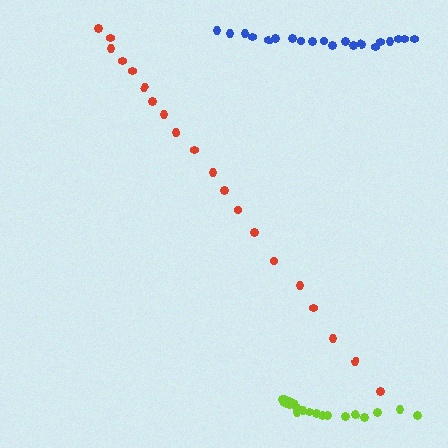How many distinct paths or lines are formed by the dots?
There are 3 distinct paths.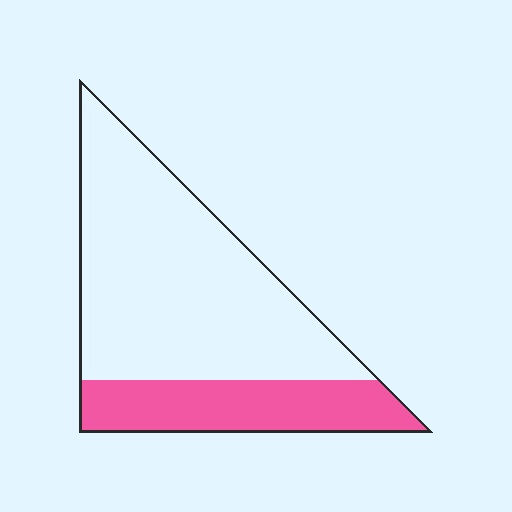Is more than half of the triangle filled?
No.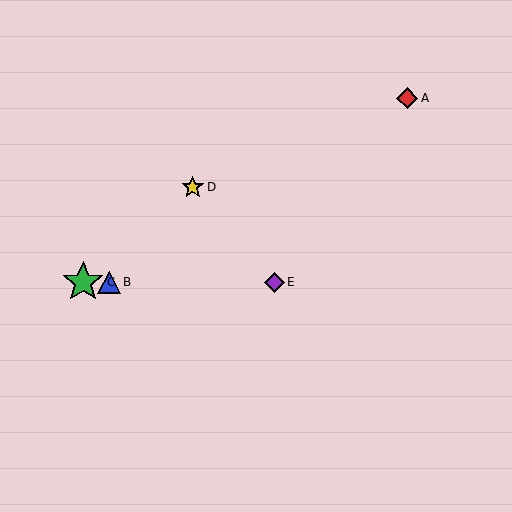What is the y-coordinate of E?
Object E is at y≈282.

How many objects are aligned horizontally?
3 objects (B, C, E) are aligned horizontally.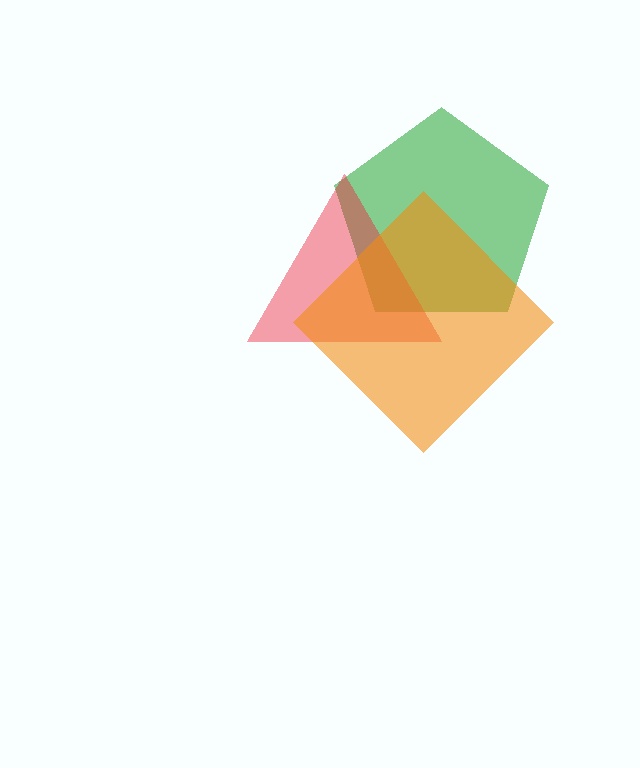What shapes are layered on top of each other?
The layered shapes are: a green pentagon, a red triangle, an orange diamond.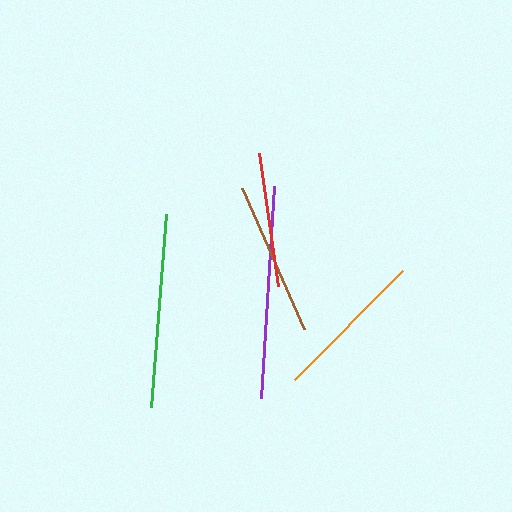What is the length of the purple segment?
The purple segment is approximately 212 pixels long.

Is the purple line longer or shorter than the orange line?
The purple line is longer than the orange line.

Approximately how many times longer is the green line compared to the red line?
The green line is approximately 1.5 times the length of the red line.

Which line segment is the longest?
The purple line is the longest at approximately 212 pixels.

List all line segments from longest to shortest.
From longest to shortest: purple, green, orange, brown, red.